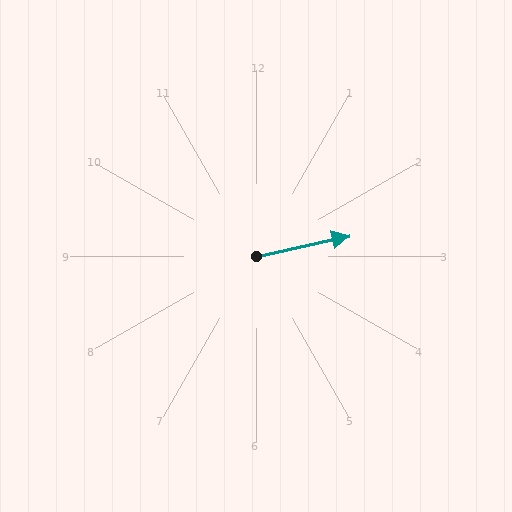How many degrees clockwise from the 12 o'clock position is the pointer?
Approximately 78 degrees.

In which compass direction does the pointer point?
East.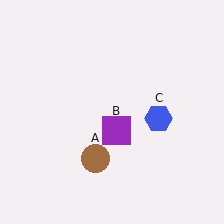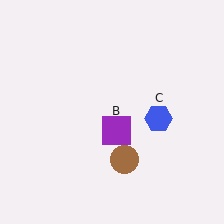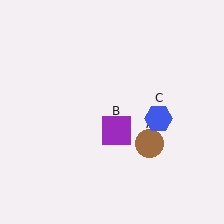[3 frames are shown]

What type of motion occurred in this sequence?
The brown circle (object A) rotated counterclockwise around the center of the scene.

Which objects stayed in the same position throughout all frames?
Purple square (object B) and blue hexagon (object C) remained stationary.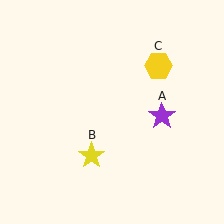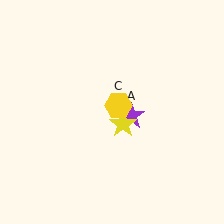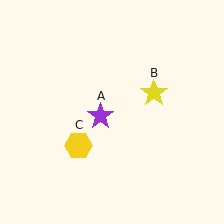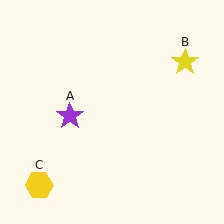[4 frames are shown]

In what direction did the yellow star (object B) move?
The yellow star (object B) moved up and to the right.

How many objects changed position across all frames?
3 objects changed position: purple star (object A), yellow star (object B), yellow hexagon (object C).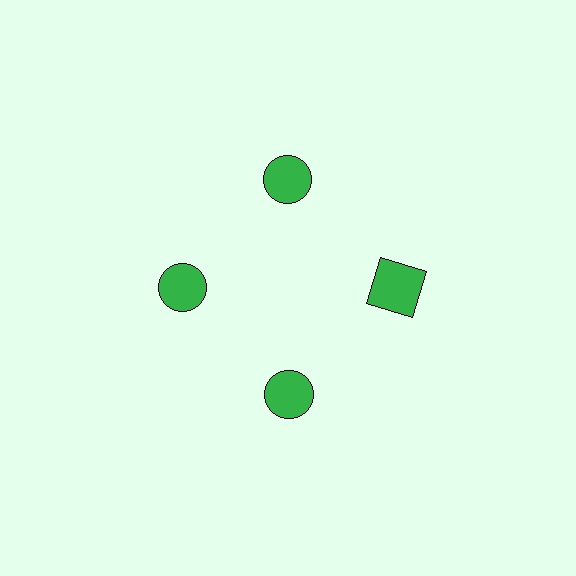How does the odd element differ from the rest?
It has a different shape: square instead of circle.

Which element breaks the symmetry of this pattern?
The green square at roughly the 3 o'clock position breaks the symmetry. All other shapes are green circles.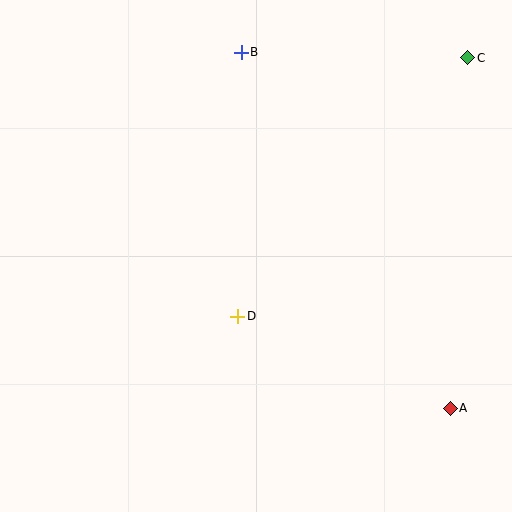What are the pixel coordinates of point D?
Point D is at (238, 316).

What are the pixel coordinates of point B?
Point B is at (241, 52).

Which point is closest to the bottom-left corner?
Point D is closest to the bottom-left corner.